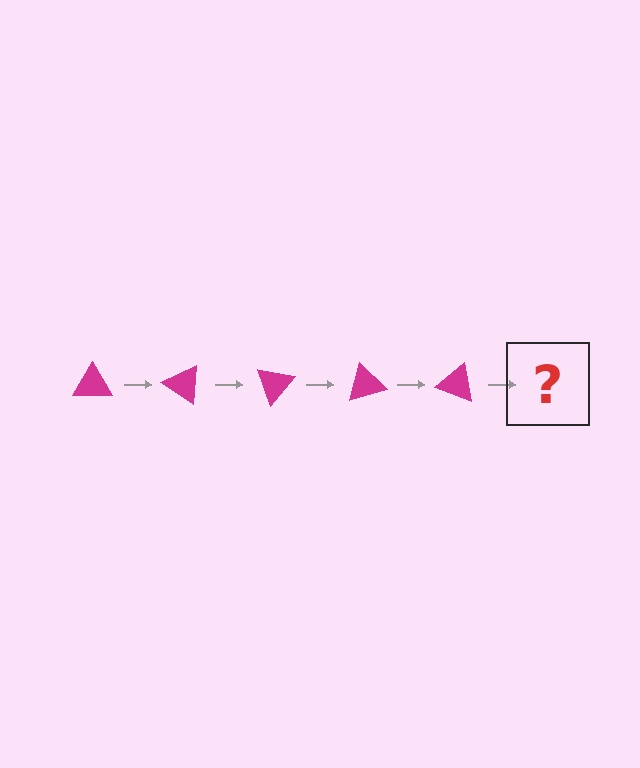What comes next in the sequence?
The next element should be a magenta triangle rotated 175 degrees.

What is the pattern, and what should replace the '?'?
The pattern is that the triangle rotates 35 degrees each step. The '?' should be a magenta triangle rotated 175 degrees.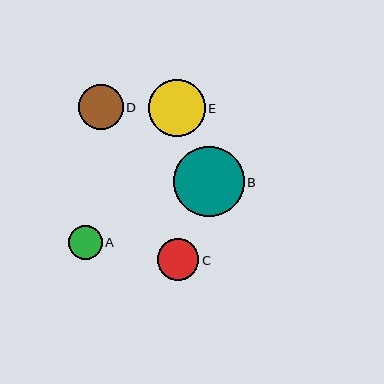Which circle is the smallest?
Circle A is the smallest with a size of approximately 34 pixels.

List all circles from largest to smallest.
From largest to smallest: B, E, D, C, A.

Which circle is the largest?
Circle B is the largest with a size of approximately 70 pixels.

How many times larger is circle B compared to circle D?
Circle B is approximately 1.6 times the size of circle D.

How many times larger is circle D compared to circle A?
Circle D is approximately 1.3 times the size of circle A.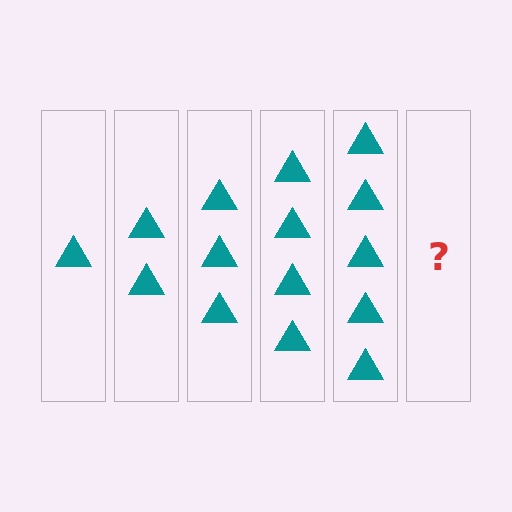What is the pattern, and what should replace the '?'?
The pattern is that each step adds one more triangle. The '?' should be 6 triangles.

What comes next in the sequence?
The next element should be 6 triangles.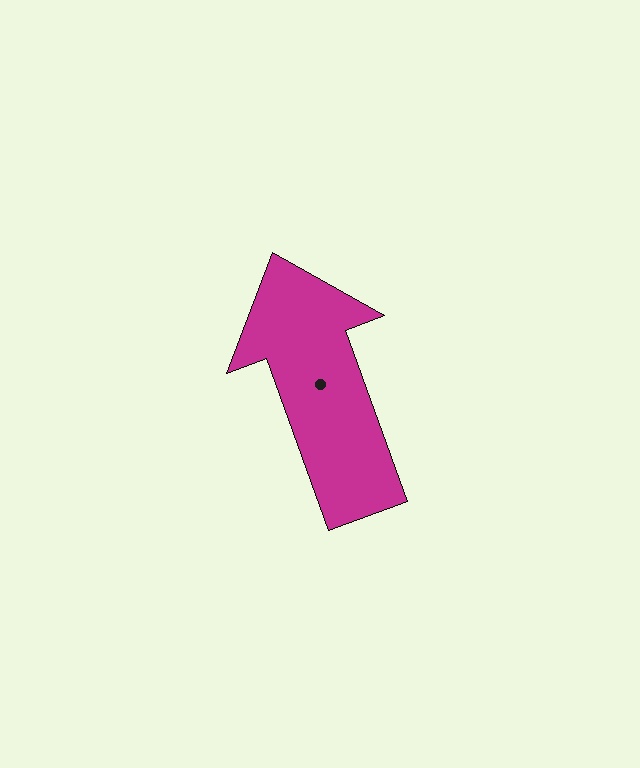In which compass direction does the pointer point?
North.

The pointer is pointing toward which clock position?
Roughly 11 o'clock.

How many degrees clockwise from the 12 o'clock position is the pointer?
Approximately 340 degrees.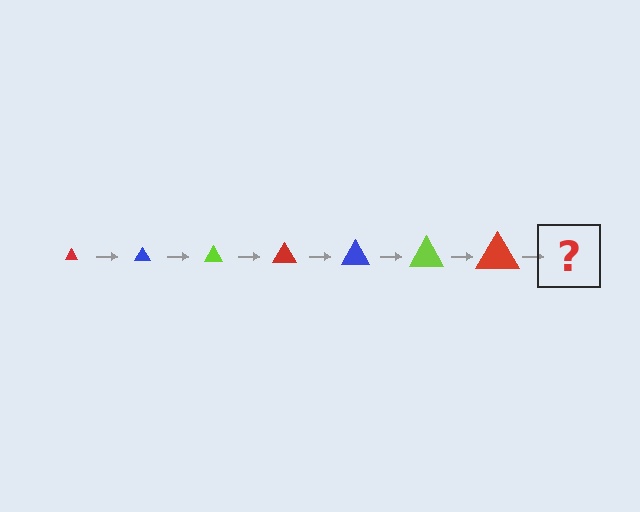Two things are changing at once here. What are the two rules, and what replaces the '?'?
The two rules are that the triangle grows larger each step and the color cycles through red, blue, and lime. The '?' should be a blue triangle, larger than the previous one.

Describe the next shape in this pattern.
It should be a blue triangle, larger than the previous one.